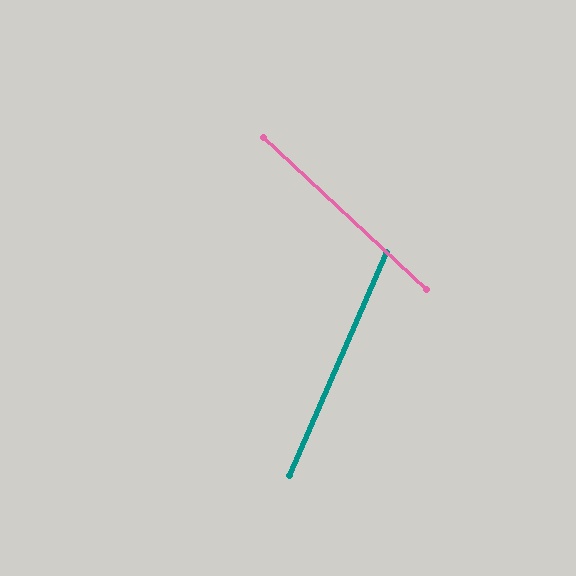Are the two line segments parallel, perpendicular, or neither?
Neither parallel nor perpendicular — they differ by about 71°.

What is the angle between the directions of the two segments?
Approximately 71 degrees.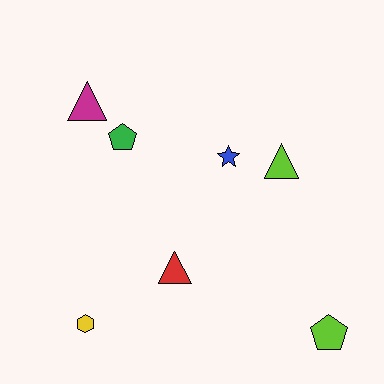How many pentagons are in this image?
There are 2 pentagons.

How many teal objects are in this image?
There are no teal objects.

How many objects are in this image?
There are 7 objects.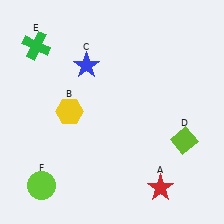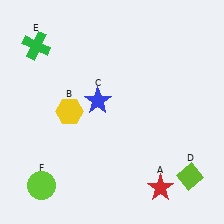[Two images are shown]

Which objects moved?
The objects that moved are: the blue star (C), the lime diamond (D).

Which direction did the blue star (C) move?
The blue star (C) moved down.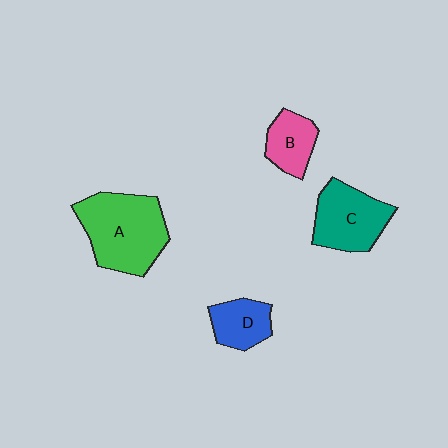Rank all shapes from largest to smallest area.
From largest to smallest: A (green), C (teal), B (pink), D (blue).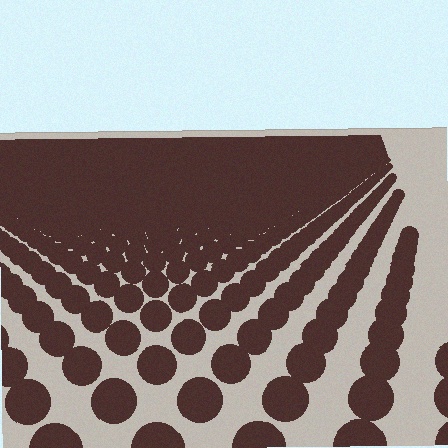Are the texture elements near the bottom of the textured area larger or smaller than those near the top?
Larger. Near the bottom, elements are closer to the viewer and appear at a bigger on-screen size.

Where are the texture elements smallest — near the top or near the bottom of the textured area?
Near the top.